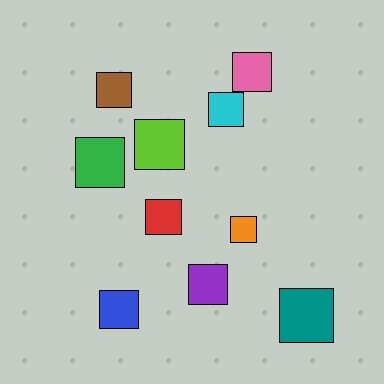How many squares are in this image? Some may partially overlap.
There are 10 squares.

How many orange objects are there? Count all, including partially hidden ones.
There is 1 orange object.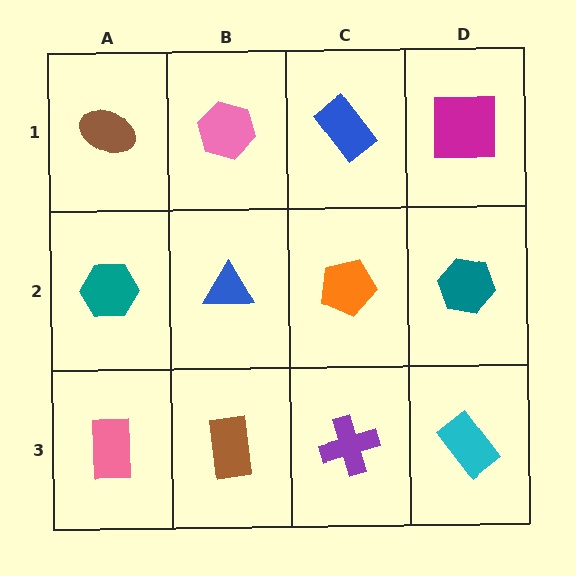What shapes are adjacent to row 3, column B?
A blue triangle (row 2, column B), a pink rectangle (row 3, column A), a purple cross (row 3, column C).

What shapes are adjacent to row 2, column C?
A blue rectangle (row 1, column C), a purple cross (row 3, column C), a blue triangle (row 2, column B), a teal hexagon (row 2, column D).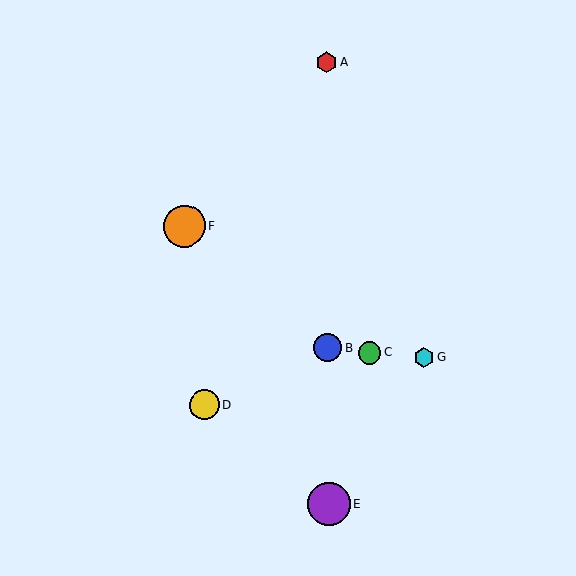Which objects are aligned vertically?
Objects A, B, E are aligned vertically.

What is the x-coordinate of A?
Object A is at x≈326.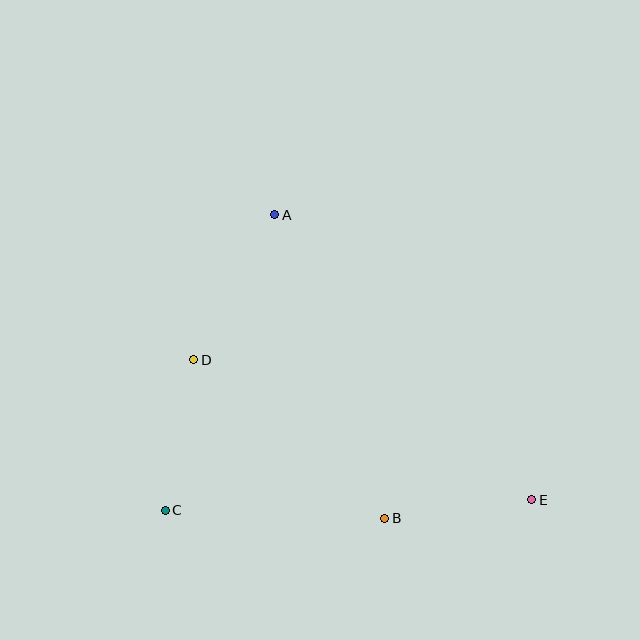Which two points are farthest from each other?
Points A and E are farthest from each other.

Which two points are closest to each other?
Points B and E are closest to each other.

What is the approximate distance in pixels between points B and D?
The distance between B and D is approximately 248 pixels.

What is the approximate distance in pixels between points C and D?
The distance between C and D is approximately 153 pixels.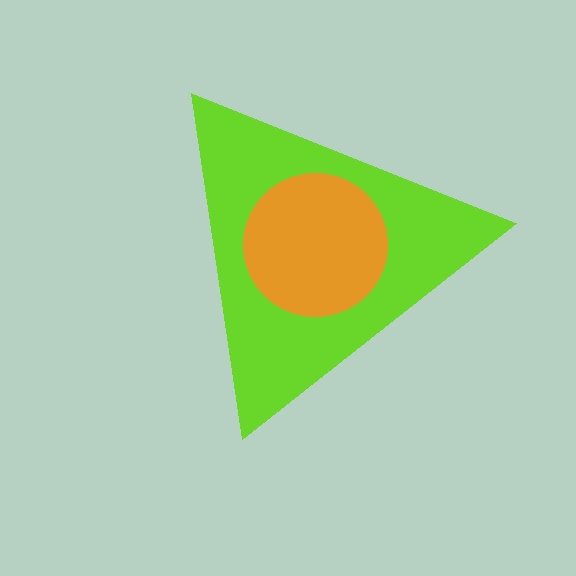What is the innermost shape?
The orange circle.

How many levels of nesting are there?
2.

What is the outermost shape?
The lime triangle.